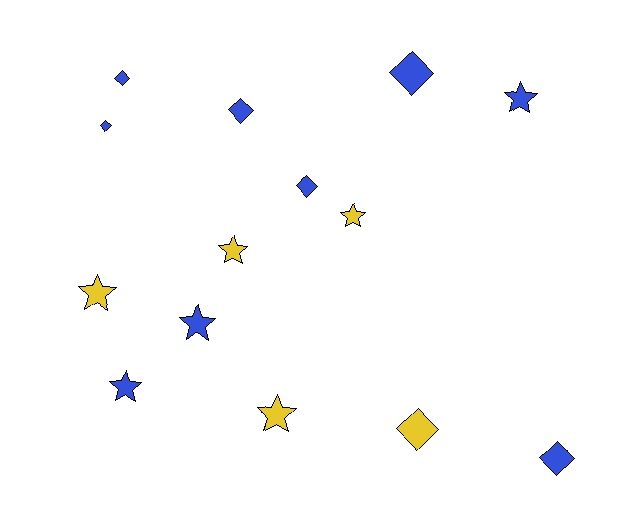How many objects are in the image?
There are 14 objects.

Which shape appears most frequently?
Diamond, with 7 objects.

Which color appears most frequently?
Blue, with 9 objects.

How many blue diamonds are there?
There are 6 blue diamonds.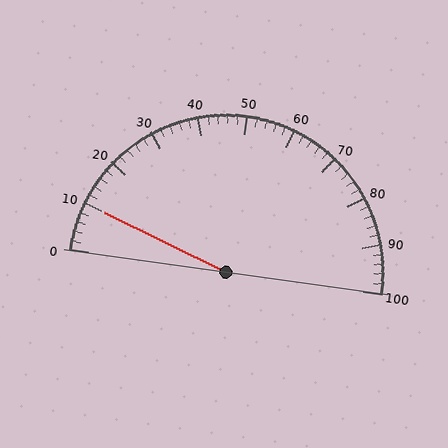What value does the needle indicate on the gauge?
The needle indicates approximately 10.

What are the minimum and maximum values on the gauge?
The gauge ranges from 0 to 100.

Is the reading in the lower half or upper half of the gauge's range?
The reading is in the lower half of the range (0 to 100).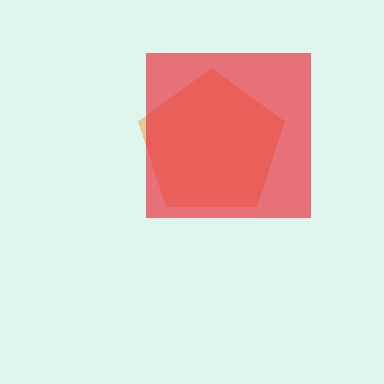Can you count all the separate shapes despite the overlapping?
Yes, there are 2 separate shapes.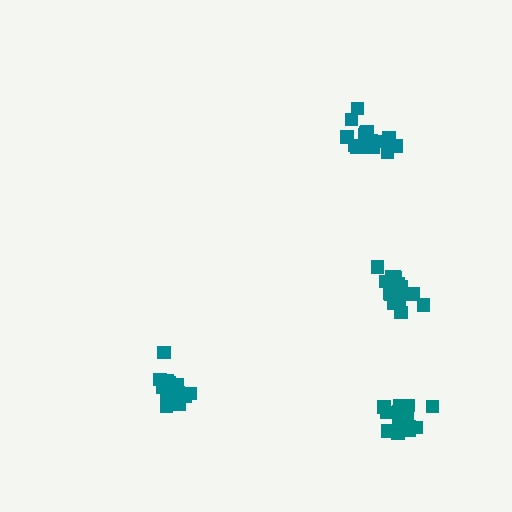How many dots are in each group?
Group 1: 19 dots, Group 2: 18 dots, Group 3: 18 dots, Group 4: 16 dots (71 total).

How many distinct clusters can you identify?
There are 4 distinct clusters.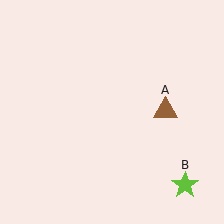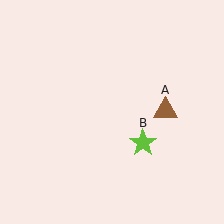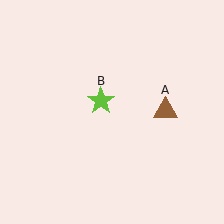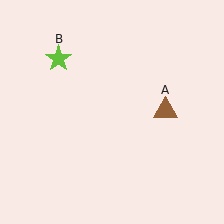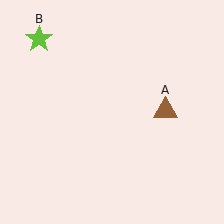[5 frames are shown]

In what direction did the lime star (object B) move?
The lime star (object B) moved up and to the left.